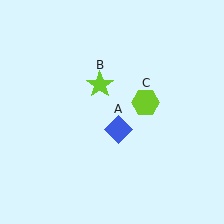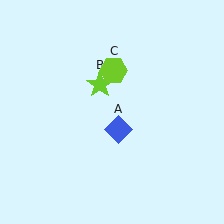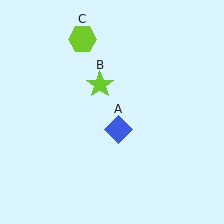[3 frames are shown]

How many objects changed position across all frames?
1 object changed position: lime hexagon (object C).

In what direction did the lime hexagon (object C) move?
The lime hexagon (object C) moved up and to the left.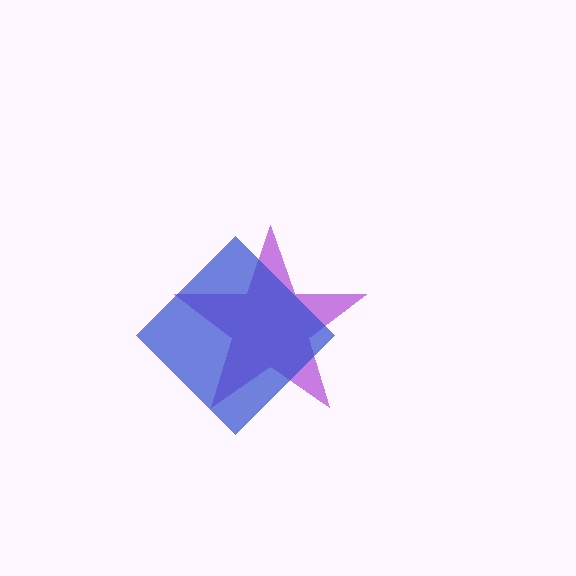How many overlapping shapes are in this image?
There are 2 overlapping shapes in the image.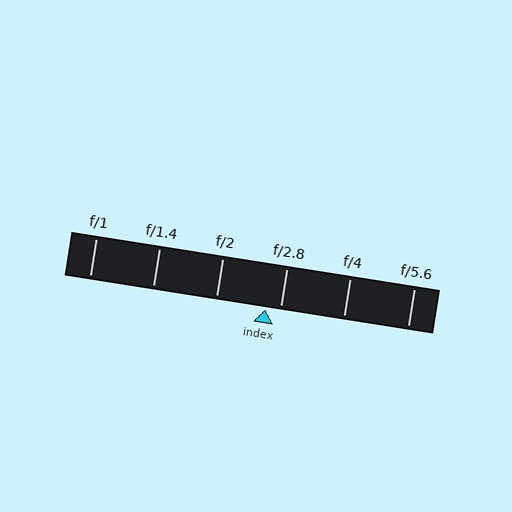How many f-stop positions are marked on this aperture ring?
There are 6 f-stop positions marked.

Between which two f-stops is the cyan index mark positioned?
The index mark is between f/2 and f/2.8.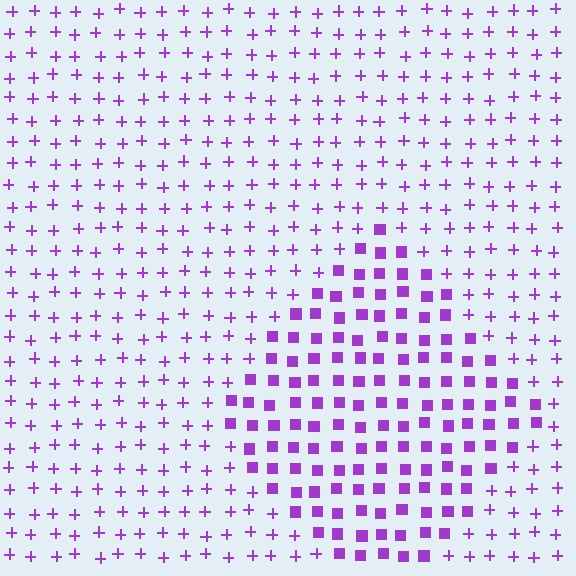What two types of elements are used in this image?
The image uses squares inside the diamond region and plus signs outside it.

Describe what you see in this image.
The image is filled with small purple elements arranged in a uniform grid. A diamond-shaped region contains squares, while the surrounding area contains plus signs. The boundary is defined purely by the change in element shape.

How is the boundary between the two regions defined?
The boundary is defined by a change in element shape: squares inside vs. plus signs outside. All elements share the same color and spacing.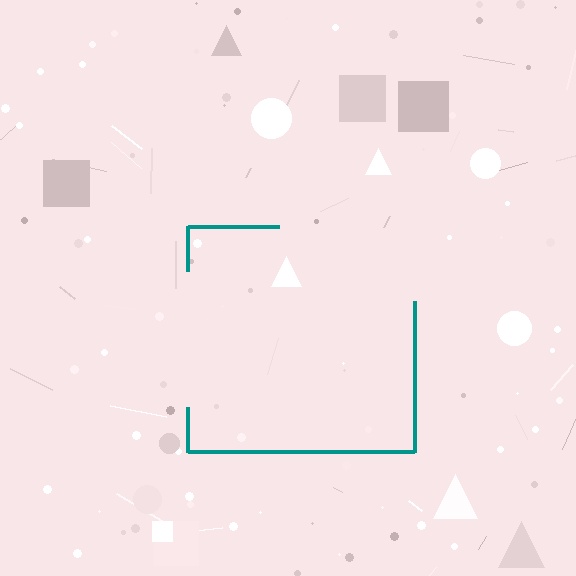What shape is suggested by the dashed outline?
The dashed outline suggests a square.